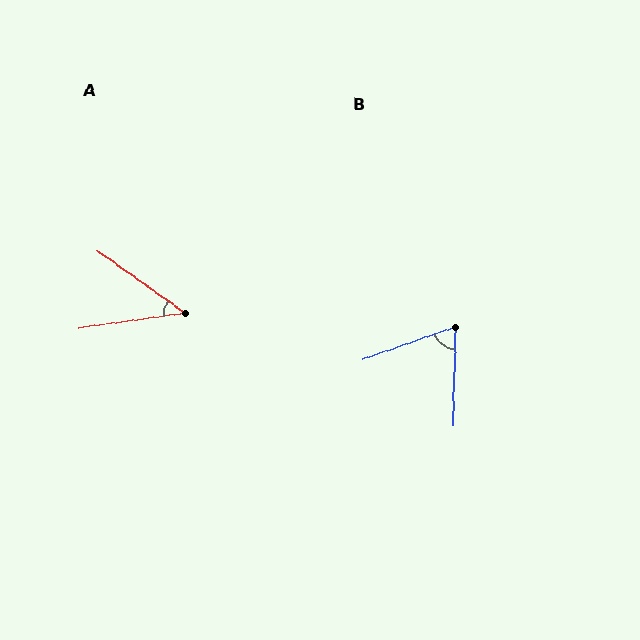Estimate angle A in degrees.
Approximately 44 degrees.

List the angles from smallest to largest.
A (44°), B (69°).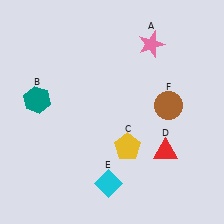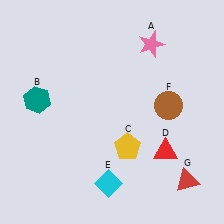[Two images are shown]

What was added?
A red triangle (G) was added in Image 2.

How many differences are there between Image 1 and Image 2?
There is 1 difference between the two images.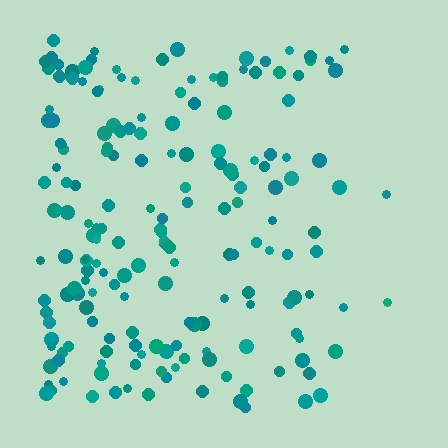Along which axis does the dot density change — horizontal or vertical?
Horizontal.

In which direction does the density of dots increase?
From right to left, with the left side densest.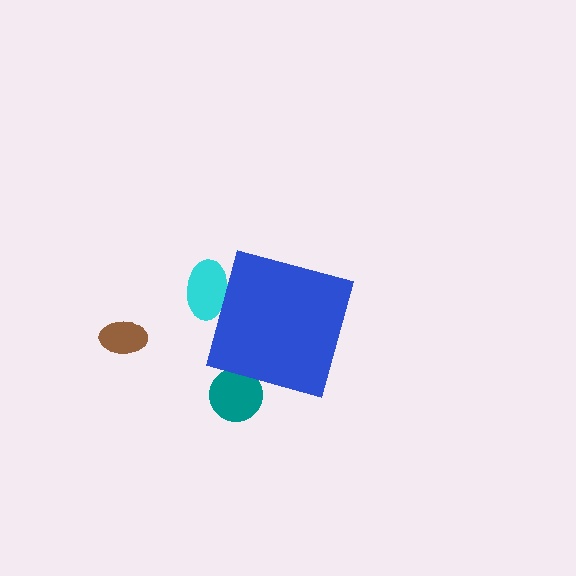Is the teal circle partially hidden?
Yes, the teal circle is partially hidden behind the blue diamond.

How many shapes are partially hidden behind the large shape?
2 shapes are partially hidden.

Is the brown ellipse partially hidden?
No, the brown ellipse is fully visible.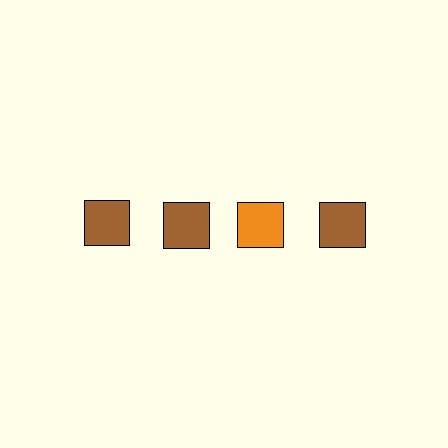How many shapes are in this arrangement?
There are 4 shapes arranged in a grid pattern.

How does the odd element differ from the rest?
It has a different color: orange instead of brown.